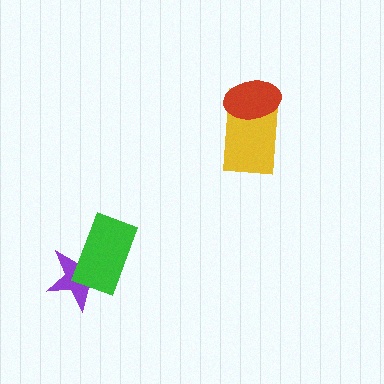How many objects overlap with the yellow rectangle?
1 object overlaps with the yellow rectangle.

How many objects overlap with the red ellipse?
1 object overlaps with the red ellipse.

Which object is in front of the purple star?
The green rectangle is in front of the purple star.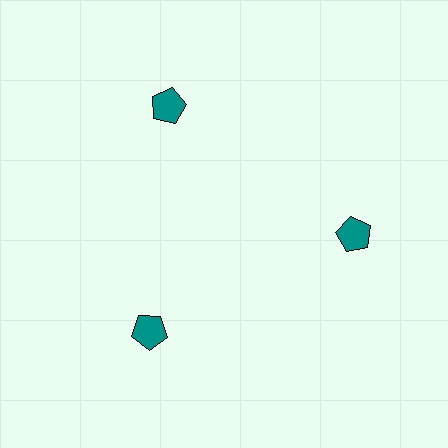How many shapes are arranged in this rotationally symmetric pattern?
There are 3 shapes, arranged in 3 groups of 1.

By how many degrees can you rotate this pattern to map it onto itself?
The pattern maps onto itself every 120 degrees of rotation.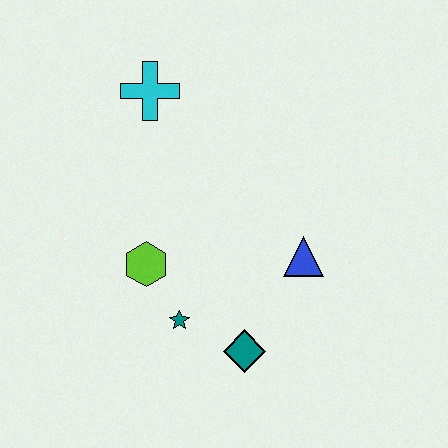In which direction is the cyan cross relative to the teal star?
The cyan cross is above the teal star.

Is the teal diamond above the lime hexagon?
No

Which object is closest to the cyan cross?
The lime hexagon is closest to the cyan cross.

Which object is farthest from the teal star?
The cyan cross is farthest from the teal star.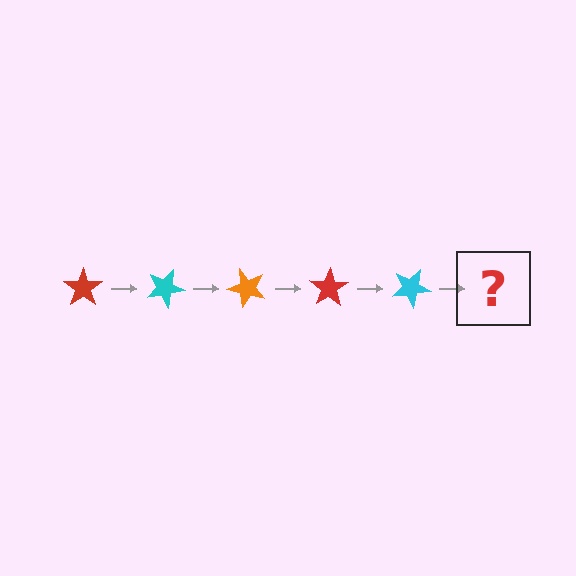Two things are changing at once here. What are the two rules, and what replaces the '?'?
The two rules are that it rotates 25 degrees each step and the color cycles through red, cyan, and orange. The '?' should be an orange star, rotated 125 degrees from the start.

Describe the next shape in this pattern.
It should be an orange star, rotated 125 degrees from the start.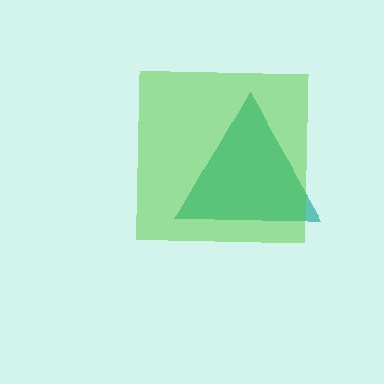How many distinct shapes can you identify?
There are 2 distinct shapes: a teal triangle, a lime square.